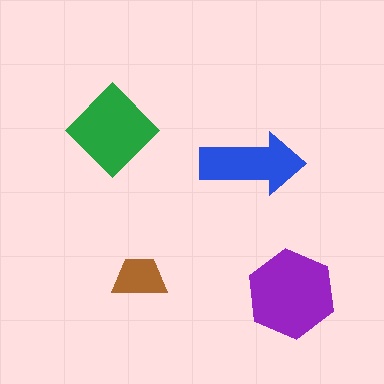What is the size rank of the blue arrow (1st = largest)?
3rd.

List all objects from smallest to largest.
The brown trapezoid, the blue arrow, the green diamond, the purple hexagon.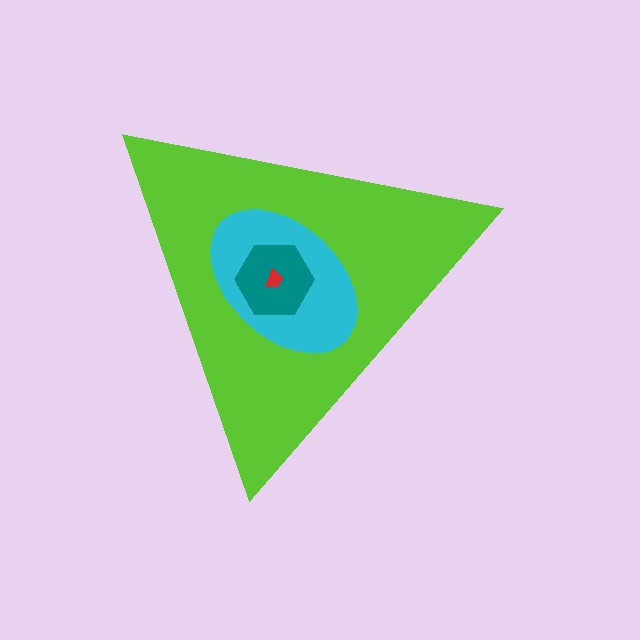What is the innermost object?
The red trapezoid.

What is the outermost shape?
The lime triangle.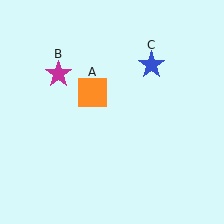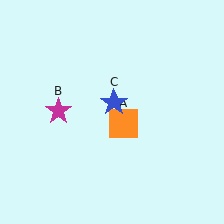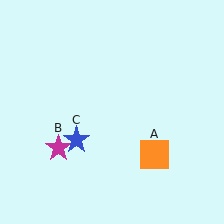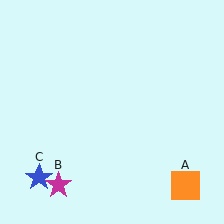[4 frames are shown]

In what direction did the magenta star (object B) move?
The magenta star (object B) moved down.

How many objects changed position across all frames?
3 objects changed position: orange square (object A), magenta star (object B), blue star (object C).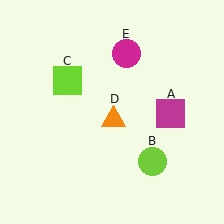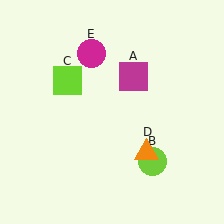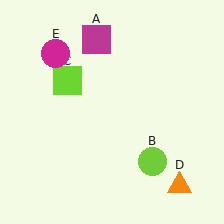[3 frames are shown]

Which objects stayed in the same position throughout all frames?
Lime circle (object B) and lime square (object C) remained stationary.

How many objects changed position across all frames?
3 objects changed position: magenta square (object A), orange triangle (object D), magenta circle (object E).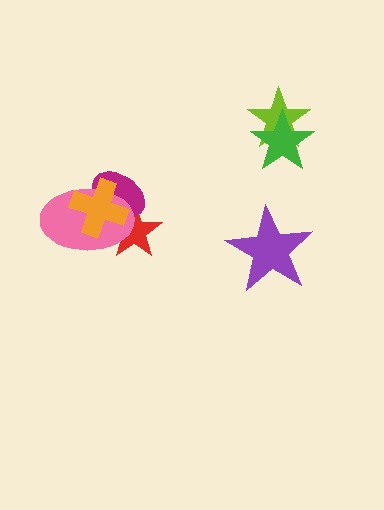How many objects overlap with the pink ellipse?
3 objects overlap with the pink ellipse.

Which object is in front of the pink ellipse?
The orange cross is in front of the pink ellipse.